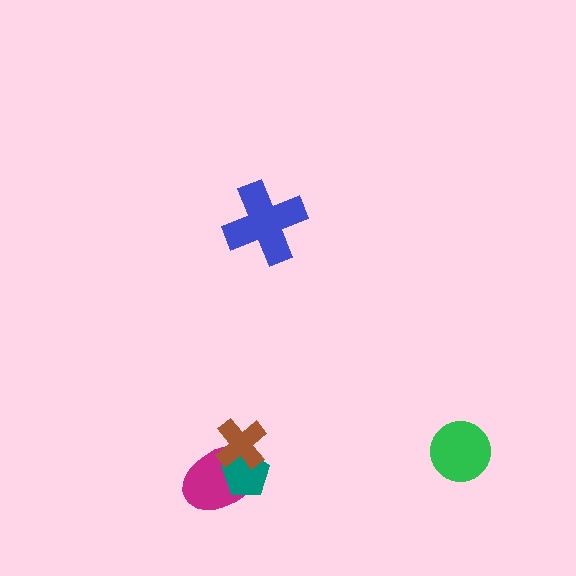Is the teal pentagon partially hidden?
Yes, it is partially covered by another shape.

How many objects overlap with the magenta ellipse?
2 objects overlap with the magenta ellipse.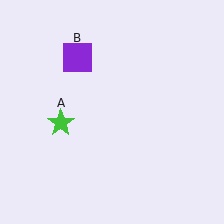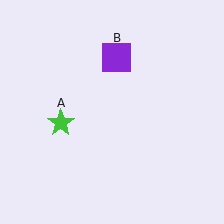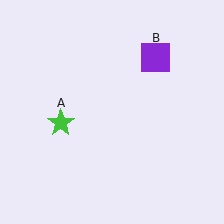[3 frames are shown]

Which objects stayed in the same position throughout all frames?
Green star (object A) remained stationary.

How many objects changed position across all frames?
1 object changed position: purple square (object B).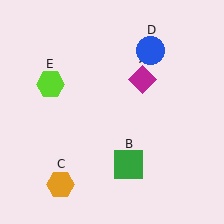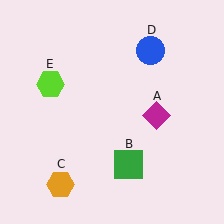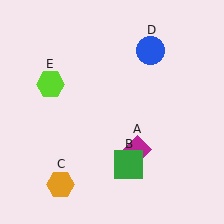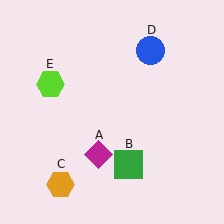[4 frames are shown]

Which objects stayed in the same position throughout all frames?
Green square (object B) and orange hexagon (object C) and blue circle (object D) and lime hexagon (object E) remained stationary.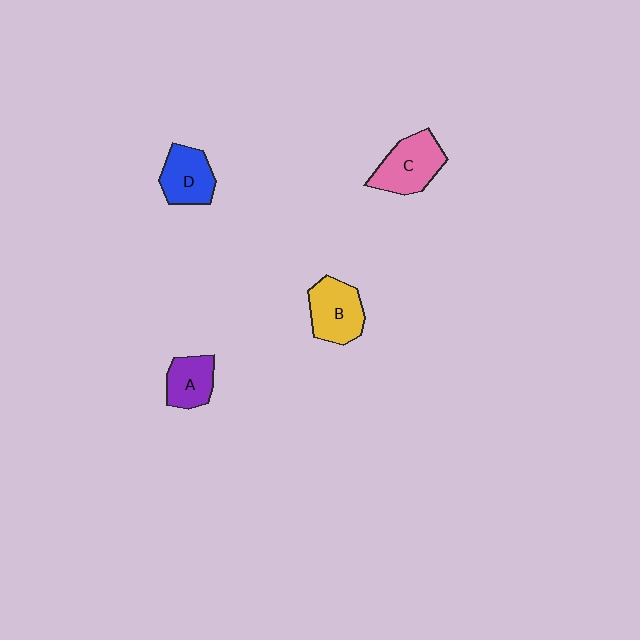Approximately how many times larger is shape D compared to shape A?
Approximately 1.2 times.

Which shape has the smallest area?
Shape A (purple).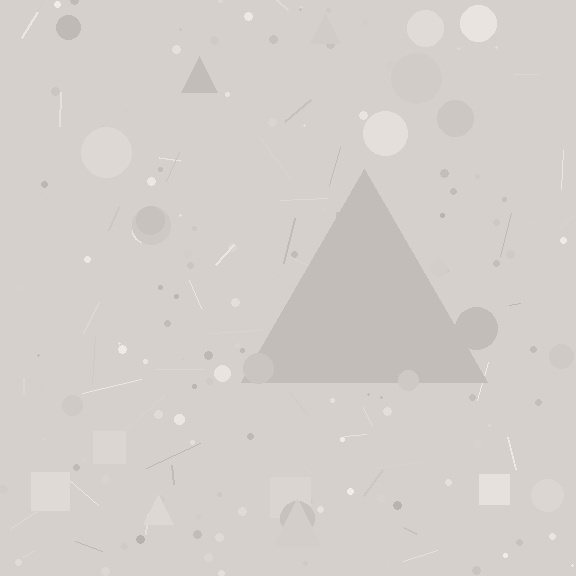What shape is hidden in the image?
A triangle is hidden in the image.